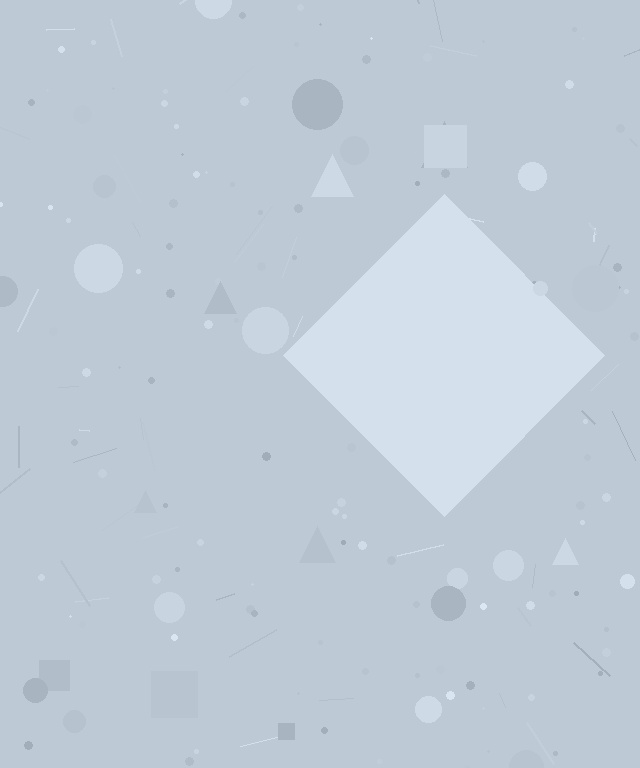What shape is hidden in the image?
A diamond is hidden in the image.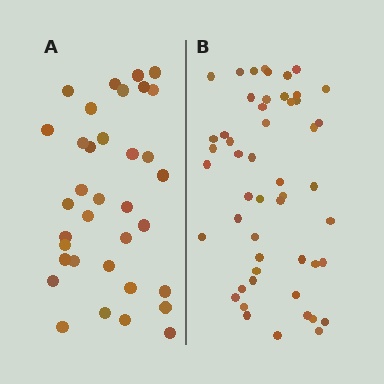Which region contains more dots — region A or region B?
Region B (the right region) has more dots.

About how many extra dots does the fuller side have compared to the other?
Region B has approximately 15 more dots than region A.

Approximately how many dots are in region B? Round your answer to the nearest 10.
About 50 dots. (The exact count is 51, which rounds to 50.)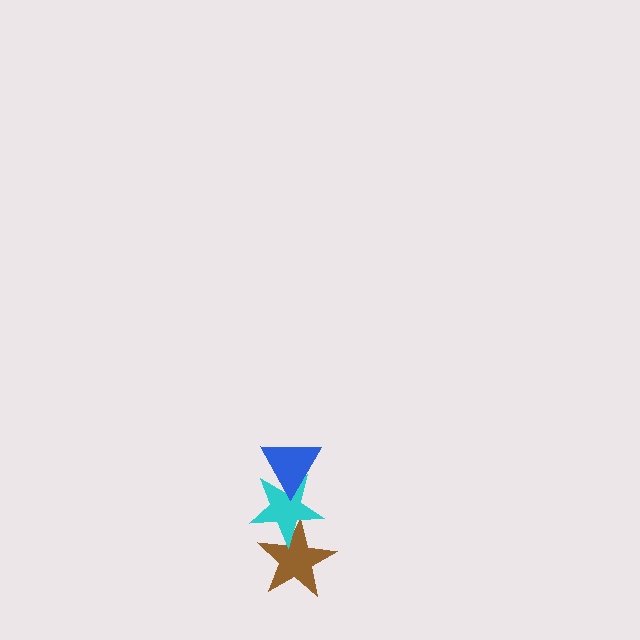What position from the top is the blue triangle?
The blue triangle is 1st from the top.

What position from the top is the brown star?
The brown star is 3rd from the top.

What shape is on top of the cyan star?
The blue triangle is on top of the cyan star.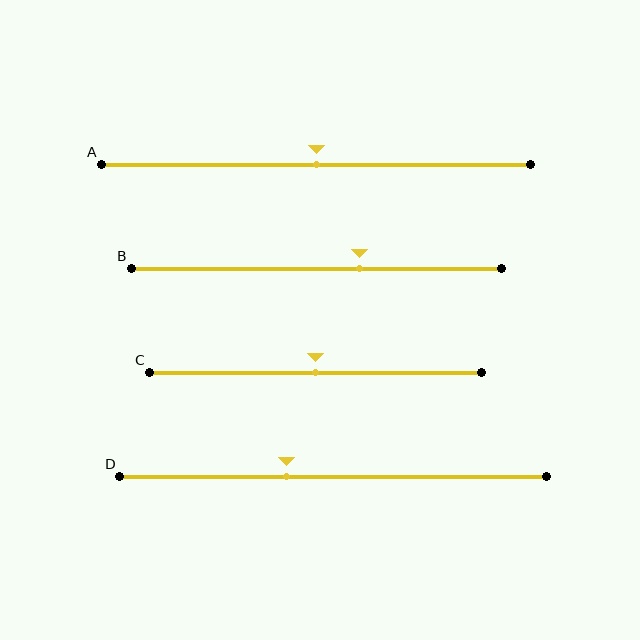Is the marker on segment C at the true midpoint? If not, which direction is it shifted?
Yes, the marker on segment C is at the true midpoint.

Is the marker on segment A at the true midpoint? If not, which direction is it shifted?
Yes, the marker on segment A is at the true midpoint.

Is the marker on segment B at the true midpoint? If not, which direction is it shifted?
No, the marker on segment B is shifted to the right by about 11% of the segment length.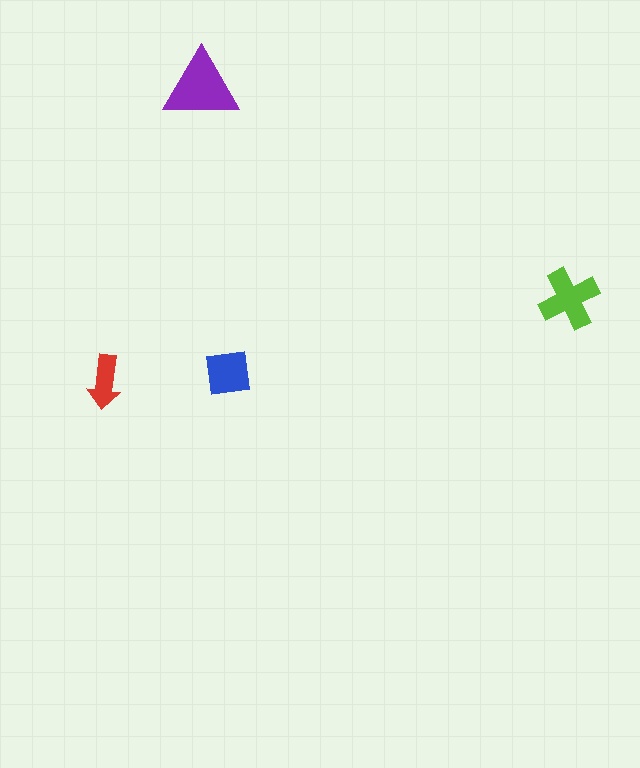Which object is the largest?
The purple triangle.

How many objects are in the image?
There are 4 objects in the image.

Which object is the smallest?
The red arrow.